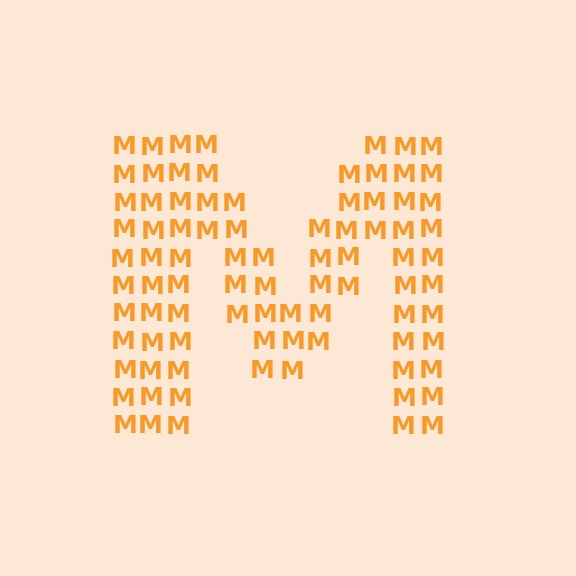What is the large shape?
The large shape is the letter M.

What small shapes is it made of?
It is made of small letter M's.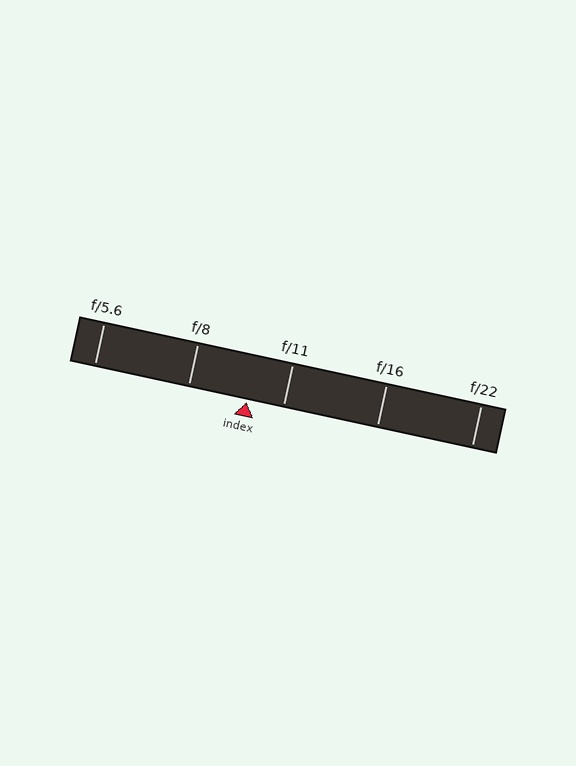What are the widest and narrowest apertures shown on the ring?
The widest aperture shown is f/5.6 and the narrowest is f/22.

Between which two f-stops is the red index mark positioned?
The index mark is between f/8 and f/11.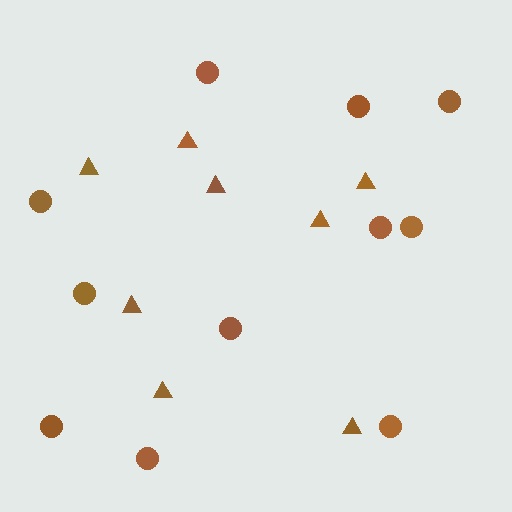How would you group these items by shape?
There are 2 groups: one group of triangles (8) and one group of circles (11).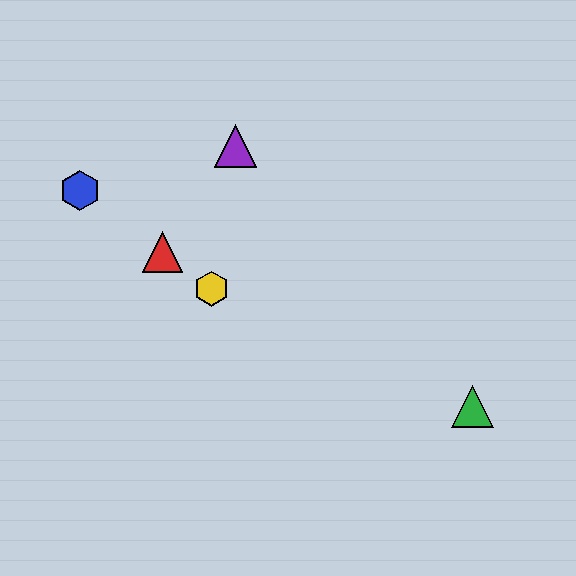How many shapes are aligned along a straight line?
3 shapes (the red triangle, the blue hexagon, the yellow hexagon) are aligned along a straight line.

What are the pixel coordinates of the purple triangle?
The purple triangle is at (235, 146).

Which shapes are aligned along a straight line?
The red triangle, the blue hexagon, the yellow hexagon are aligned along a straight line.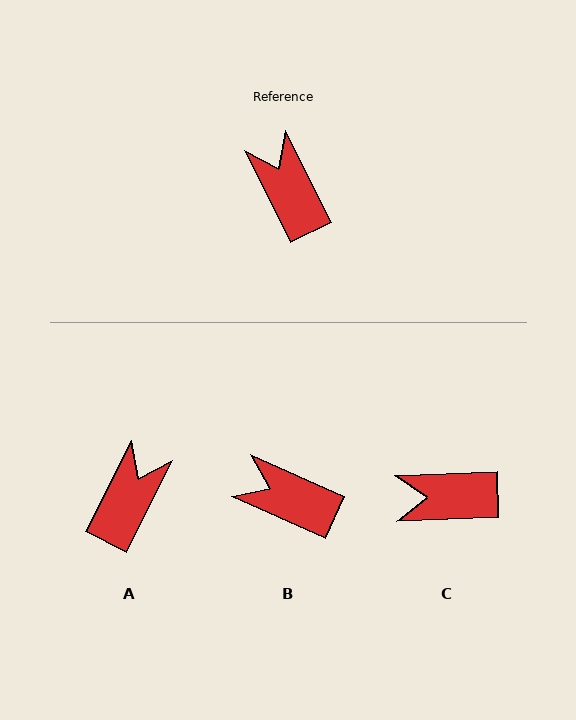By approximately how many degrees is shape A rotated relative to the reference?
Approximately 53 degrees clockwise.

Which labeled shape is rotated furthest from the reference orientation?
C, about 66 degrees away.